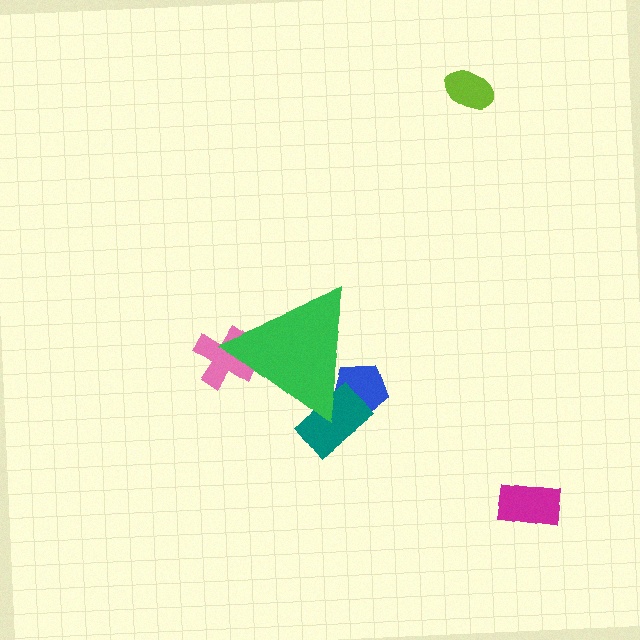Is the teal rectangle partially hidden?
Yes, the teal rectangle is partially hidden behind the green triangle.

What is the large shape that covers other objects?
A green triangle.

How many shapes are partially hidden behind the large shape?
3 shapes are partially hidden.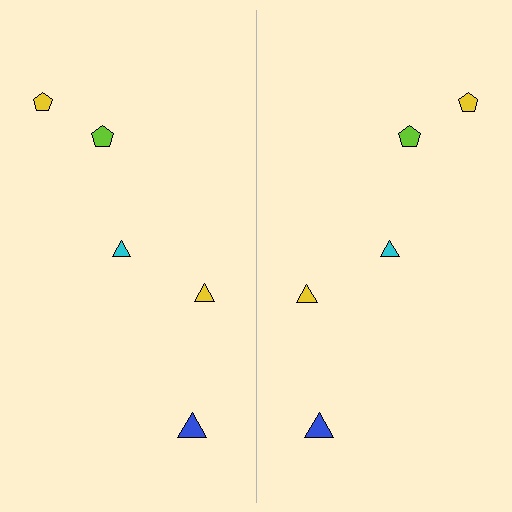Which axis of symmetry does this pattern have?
The pattern has a vertical axis of symmetry running through the center of the image.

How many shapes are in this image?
There are 10 shapes in this image.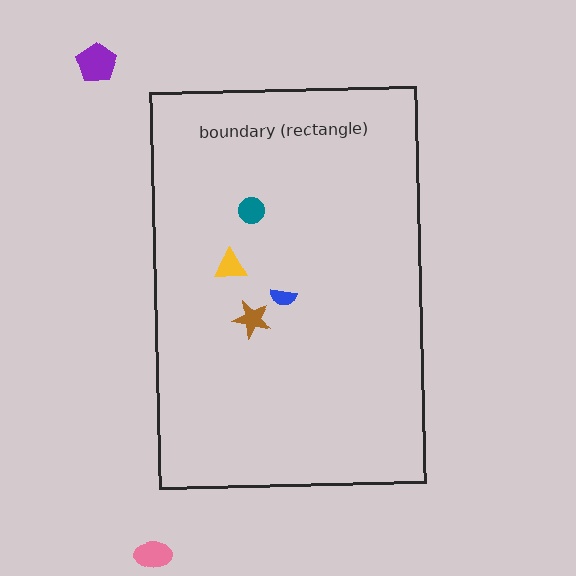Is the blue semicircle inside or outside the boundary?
Inside.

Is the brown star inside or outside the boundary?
Inside.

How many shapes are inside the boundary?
4 inside, 2 outside.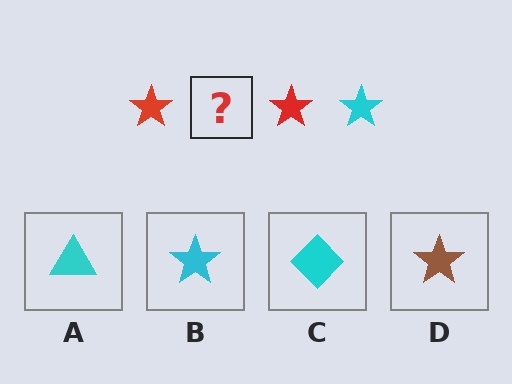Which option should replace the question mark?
Option B.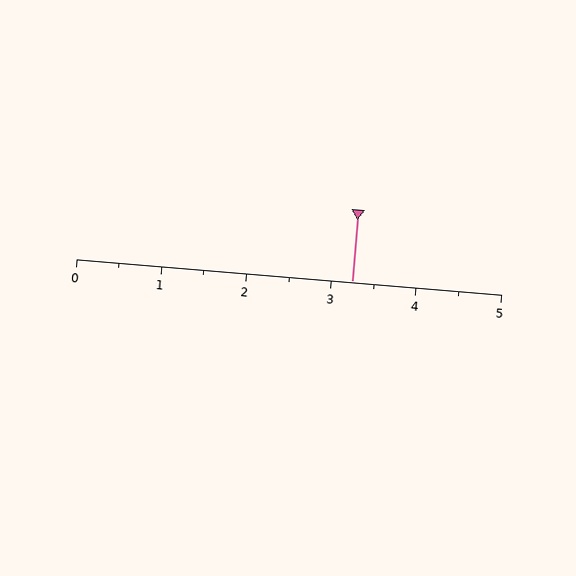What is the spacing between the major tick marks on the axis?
The major ticks are spaced 1 apart.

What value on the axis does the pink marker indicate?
The marker indicates approximately 3.2.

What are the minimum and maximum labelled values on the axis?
The axis runs from 0 to 5.